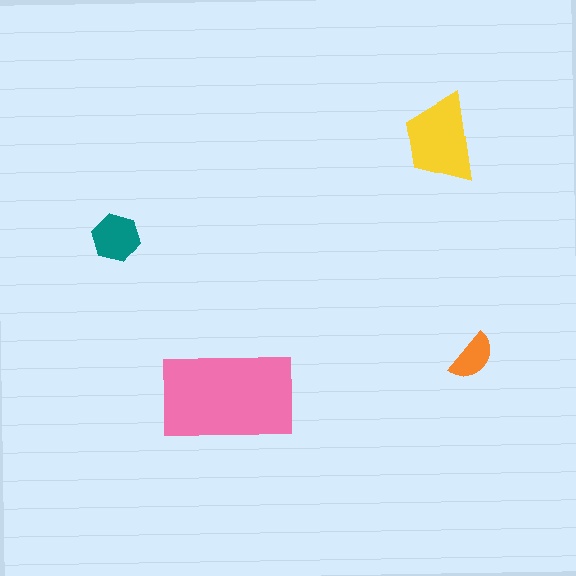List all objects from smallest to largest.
The orange semicircle, the teal hexagon, the yellow trapezoid, the pink rectangle.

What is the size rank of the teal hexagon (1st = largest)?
3rd.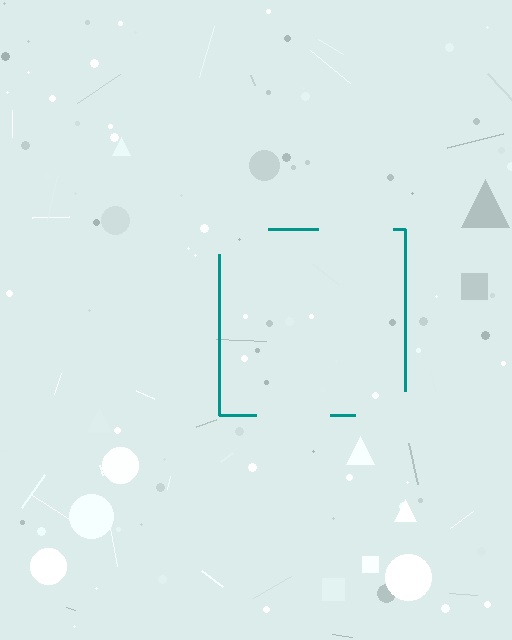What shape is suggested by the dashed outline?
The dashed outline suggests a square.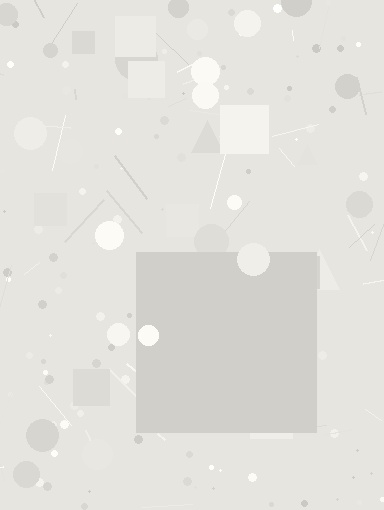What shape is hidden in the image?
A square is hidden in the image.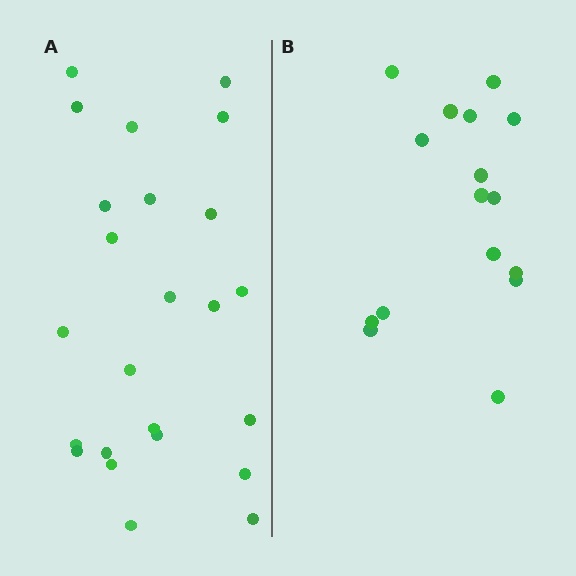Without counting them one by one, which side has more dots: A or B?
Region A (the left region) has more dots.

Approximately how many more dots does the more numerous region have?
Region A has roughly 8 or so more dots than region B.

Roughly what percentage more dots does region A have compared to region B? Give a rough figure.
About 50% more.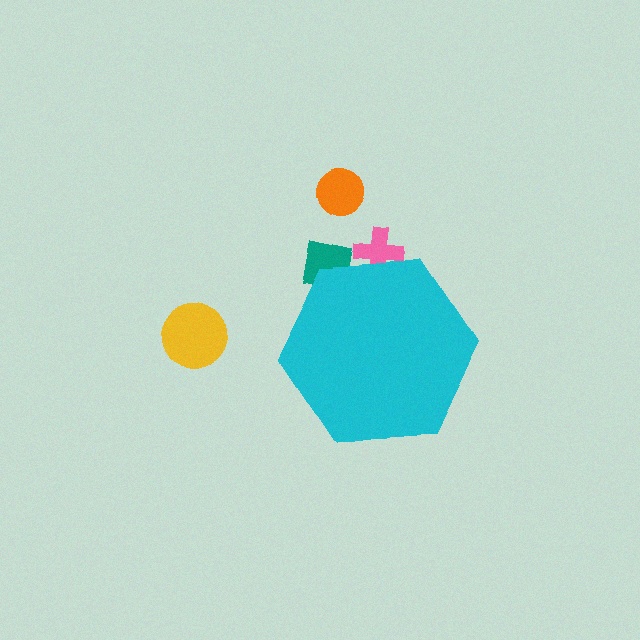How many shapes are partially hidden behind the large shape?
2 shapes are partially hidden.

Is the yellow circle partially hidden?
No, the yellow circle is fully visible.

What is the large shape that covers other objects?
A cyan hexagon.